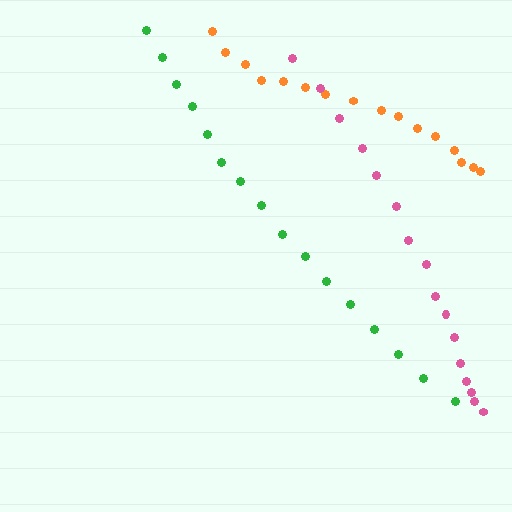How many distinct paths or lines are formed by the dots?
There are 3 distinct paths.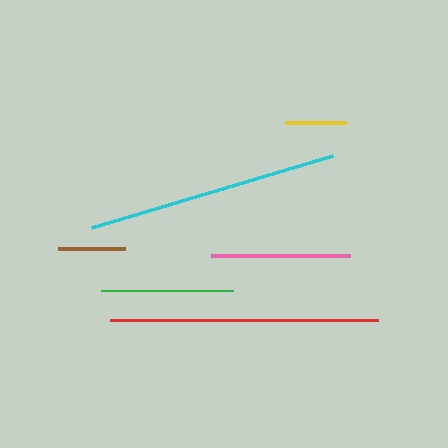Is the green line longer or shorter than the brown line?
The green line is longer than the brown line.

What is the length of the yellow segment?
The yellow segment is approximately 62 pixels long.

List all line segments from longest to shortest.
From longest to shortest: red, cyan, pink, green, brown, yellow.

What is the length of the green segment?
The green segment is approximately 133 pixels long.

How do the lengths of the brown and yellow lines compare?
The brown and yellow lines are approximately the same length.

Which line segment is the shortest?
The yellow line is the shortest at approximately 62 pixels.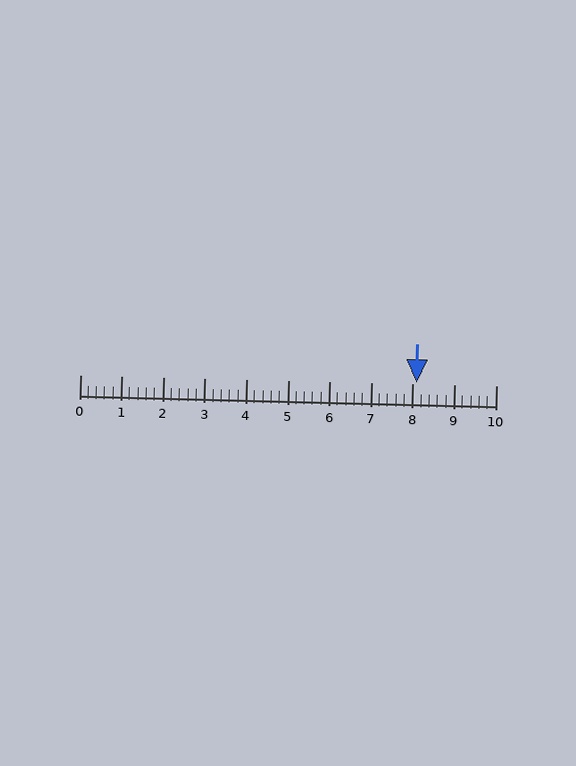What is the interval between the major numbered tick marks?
The major tick marks are spaced 1 units apart.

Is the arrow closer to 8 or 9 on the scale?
The arrow is closer to 8.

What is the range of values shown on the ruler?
The ruler shows values from 0 to 10.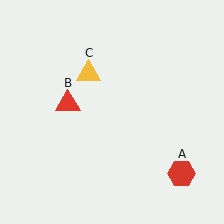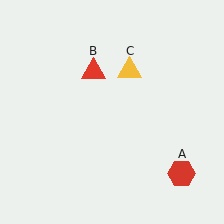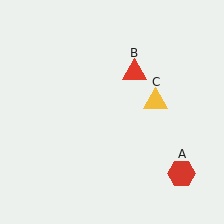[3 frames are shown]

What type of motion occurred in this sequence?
The red triangle (object B), yellow triangle (object C) rotated clockwise around the center of the scene.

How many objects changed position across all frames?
2 objects changed position: red triangle (object B), yellow triangle (object C).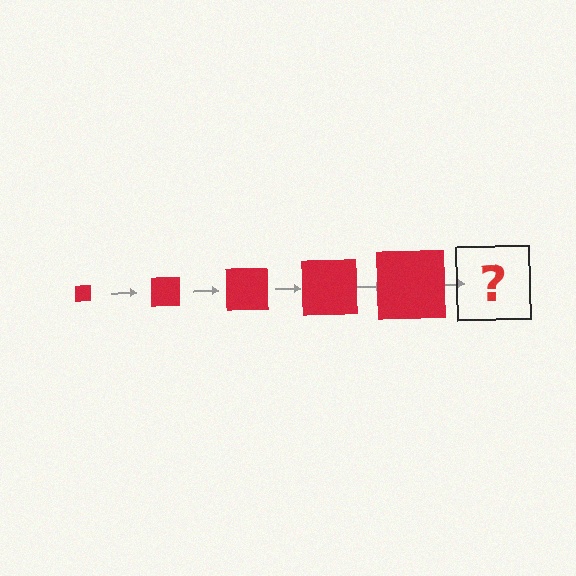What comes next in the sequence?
The next element should be a red square, larger than the previous one.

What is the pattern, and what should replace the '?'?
The pattern is that the square gets progressively larger each step. The '?' should be a red square, larger than the previous one.